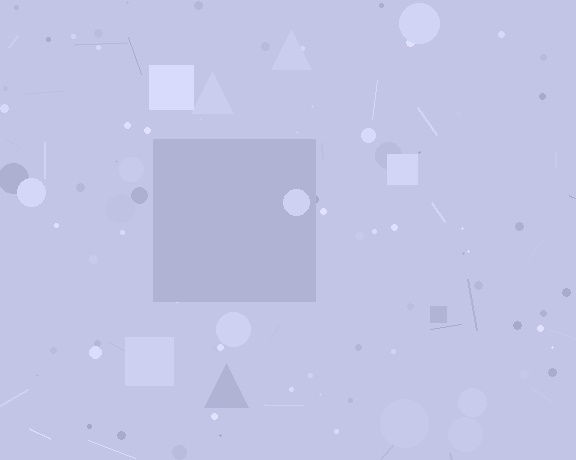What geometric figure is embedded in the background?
A square is embedded in the background.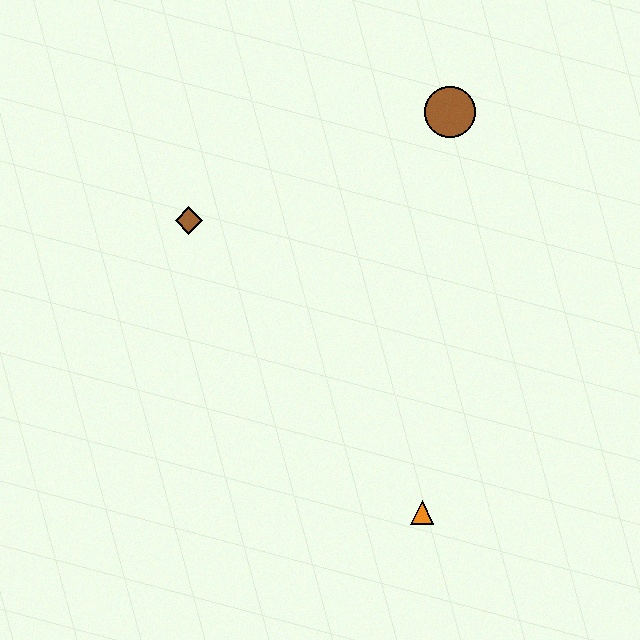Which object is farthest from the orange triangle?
The brown circle is farthest from the orange triangle.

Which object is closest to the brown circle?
The brown diamond is closest to the brown circle.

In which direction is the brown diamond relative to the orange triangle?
The brown diamond is above the orange triangle.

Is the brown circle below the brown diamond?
No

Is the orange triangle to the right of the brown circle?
No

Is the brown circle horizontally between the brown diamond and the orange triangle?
No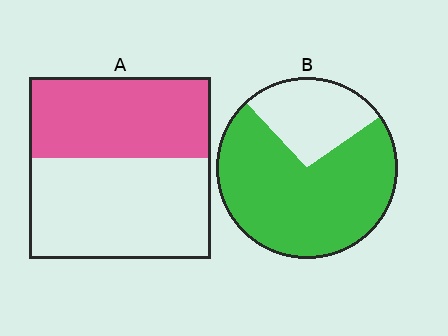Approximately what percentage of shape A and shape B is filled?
A is approximately 45% and B is approximately 75%.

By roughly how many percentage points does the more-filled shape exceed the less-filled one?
By roughly 30 percentage points (B over A).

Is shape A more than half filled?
No.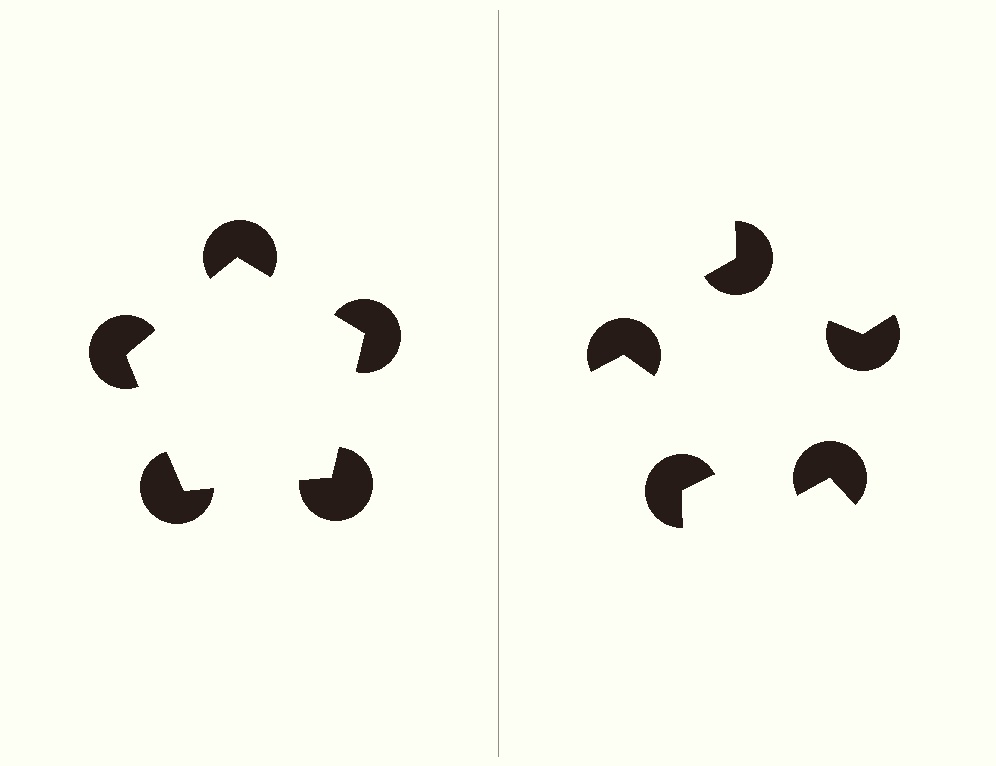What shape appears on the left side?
An illusory pentagon.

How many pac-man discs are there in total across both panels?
10 — 5 on each side.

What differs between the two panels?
The pac-man discs are positioned identically on both sides; only the wedge orientations differ. On the left they align to a pentagon; on the right they are misaligned.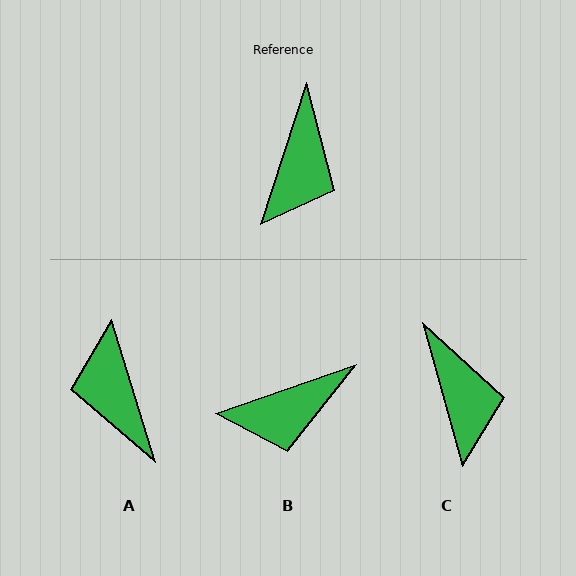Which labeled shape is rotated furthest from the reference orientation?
A, about 145 degrees away.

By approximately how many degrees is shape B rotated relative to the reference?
Approximately 53 degrees clockwise.